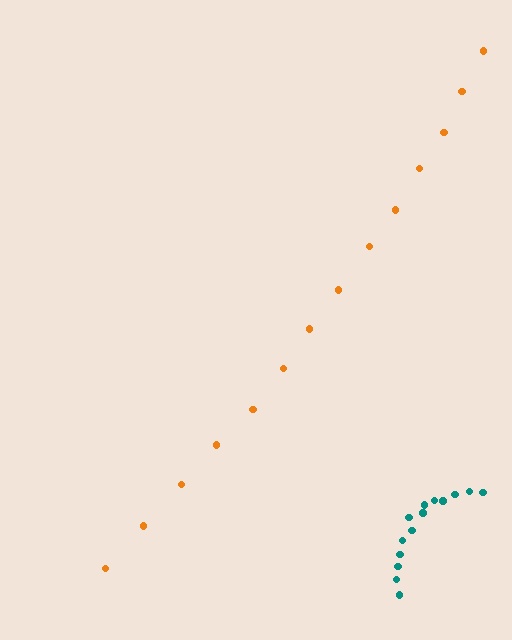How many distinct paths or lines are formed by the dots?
There are 2 distinct paths.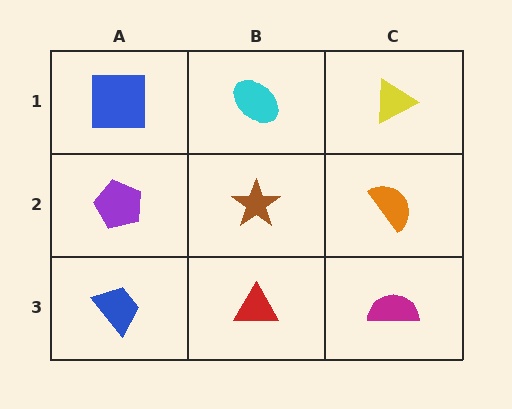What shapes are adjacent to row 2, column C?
A yellow triangle (row 1, column C), a magenta semicircle (row 3, column C), a brown star (row 2, column B).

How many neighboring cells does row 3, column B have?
3.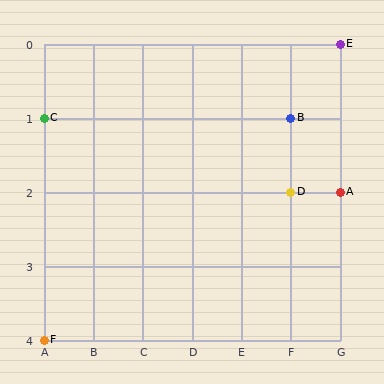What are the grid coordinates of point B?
Point B is at grid coordinates (F, 1).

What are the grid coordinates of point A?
Point A is at grid coordinates (G, 2).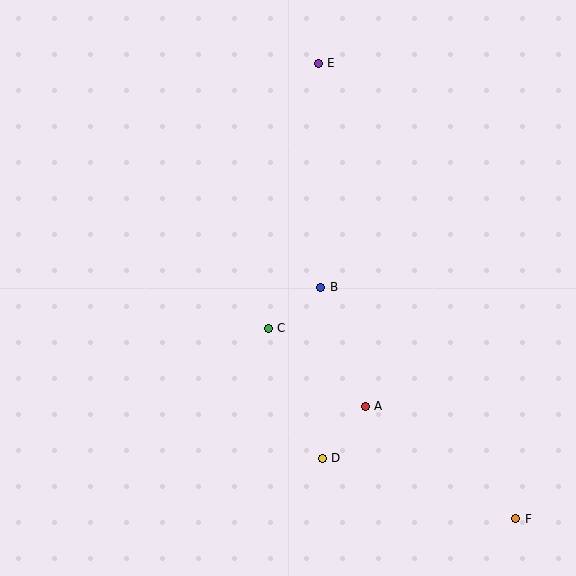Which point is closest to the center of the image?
Point B at (321, 287) is closest to the center.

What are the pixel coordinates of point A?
Point A is at (365, 406).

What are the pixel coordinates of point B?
Point B is at (321, 287).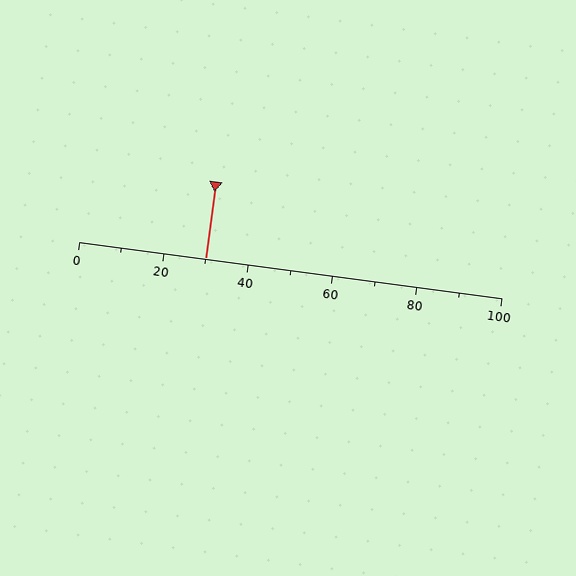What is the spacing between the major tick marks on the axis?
The major ticks are spaced 20 apart.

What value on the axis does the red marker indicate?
The marker indicates approximately 30.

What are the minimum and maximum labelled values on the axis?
The axis runs from 0 to 100.